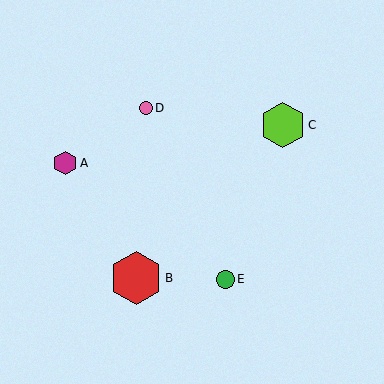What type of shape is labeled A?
Shape A is a magenta hexagon.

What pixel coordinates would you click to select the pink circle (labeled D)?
Click at (146, 108) to select the pink circle D.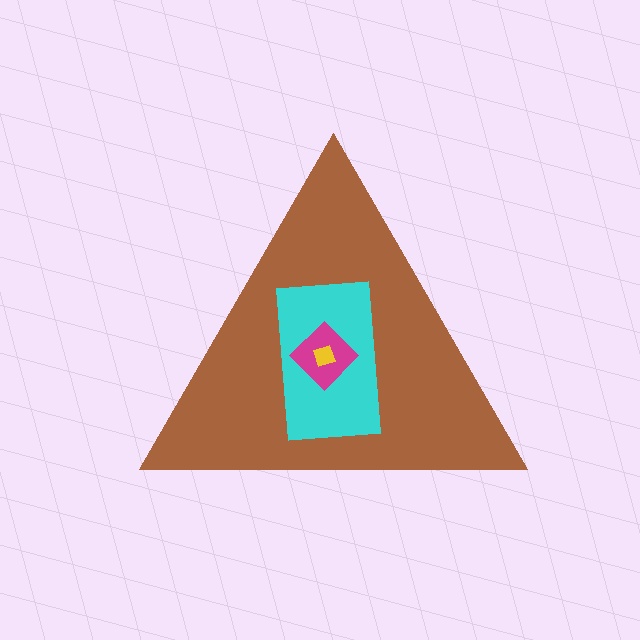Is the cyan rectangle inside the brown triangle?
Yes.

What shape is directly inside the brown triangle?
The cyan rectangle.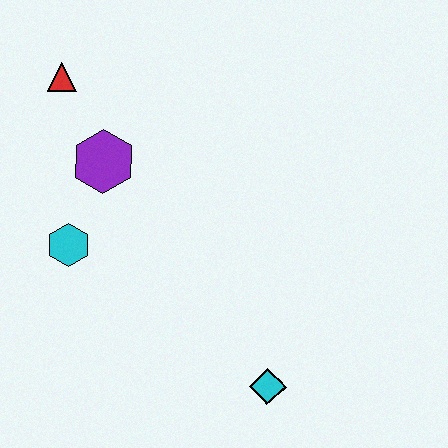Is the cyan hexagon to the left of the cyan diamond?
Yes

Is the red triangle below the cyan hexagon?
No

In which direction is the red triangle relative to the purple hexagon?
The red triangle is above the purple hexagon.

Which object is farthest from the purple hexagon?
The cyan diamond is farthest from the purple hexagon.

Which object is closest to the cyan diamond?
The cyan hexagon is closest to the cyan diamond.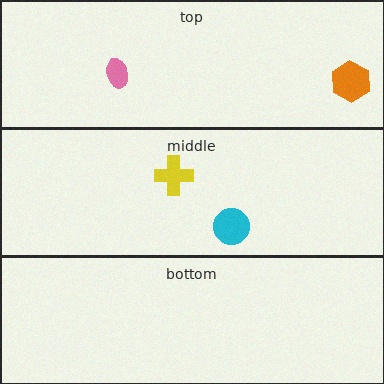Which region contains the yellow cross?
The middle region.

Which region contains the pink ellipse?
The top region.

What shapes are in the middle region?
The cyan circle, the yellow cross.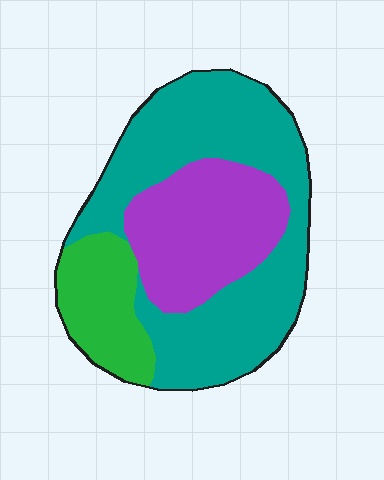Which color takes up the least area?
Green, at roughly 15%.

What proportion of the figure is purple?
Purple takes up about one quarter (1/4) of the figure.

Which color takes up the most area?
Teal, at roughly 55%.